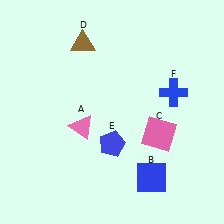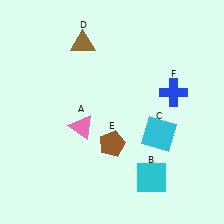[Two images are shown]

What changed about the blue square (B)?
In Image 1, B is blue. In Image 2, it changed to cyan.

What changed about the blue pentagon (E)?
In Image 1, E is blue. In Image 2, it changed to brown.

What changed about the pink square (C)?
In Image 1, C is pink. In Image 2, it changed to cyan.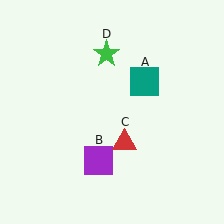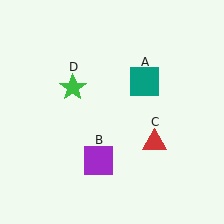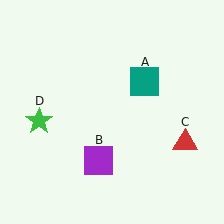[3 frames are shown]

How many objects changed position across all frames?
2 objects changed position: red triangle (object C), green star (object D).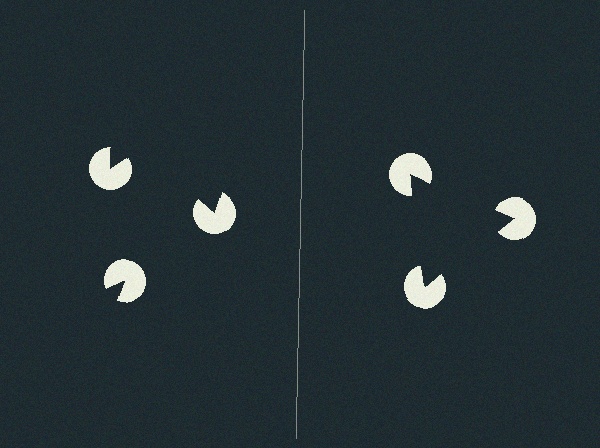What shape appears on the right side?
An illusory triangle.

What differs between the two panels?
The pac-man discs are positioned identically on both sides; only the wedge orientations differ. On the right they align to a triangle; on the left they are misaligned.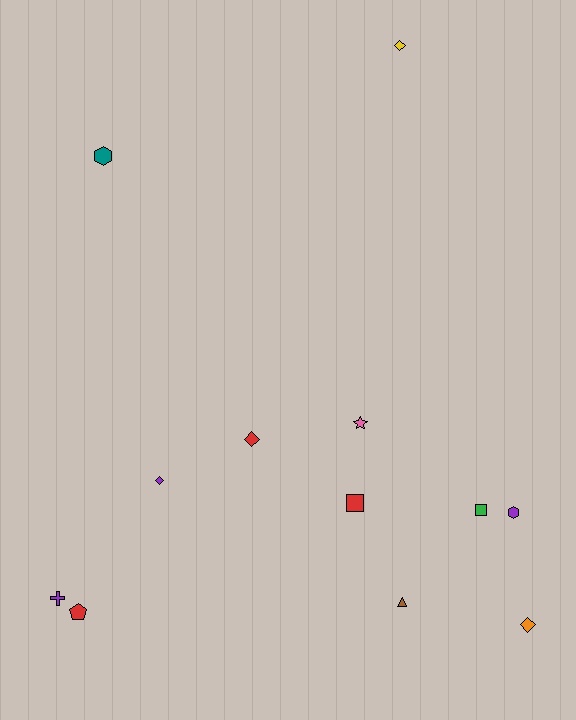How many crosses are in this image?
There is 1 cross.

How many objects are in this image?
There are 12 objects.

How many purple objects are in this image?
There are 3 purple objects.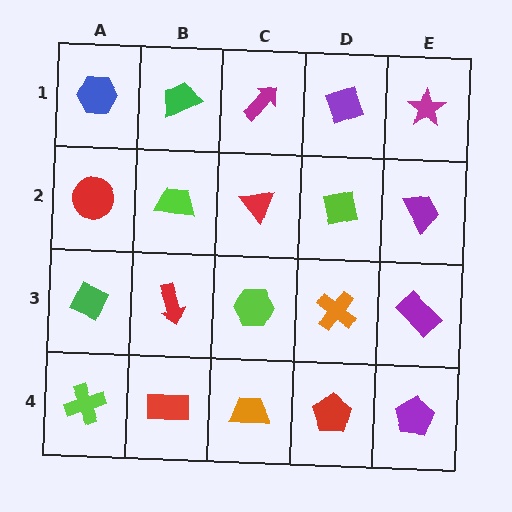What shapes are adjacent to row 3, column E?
A purple trapezoid (row 2, column E), a purple pentagon (row 4, column E), an orange cross (row 3, column D).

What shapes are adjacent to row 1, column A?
A red circle (row 2, column A), a green trapezoid (row 1, column B).